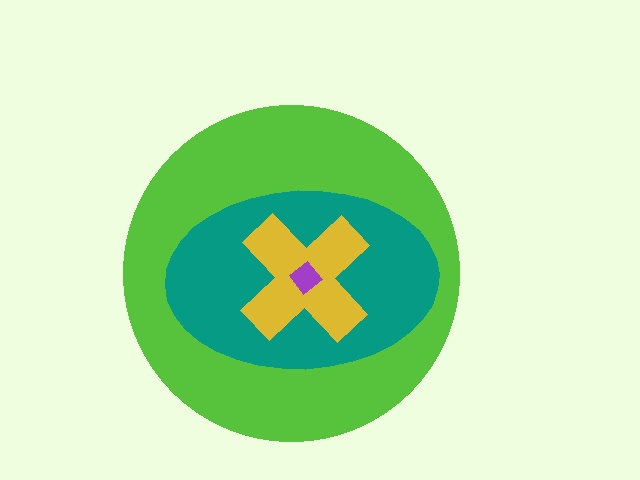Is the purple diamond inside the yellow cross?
Yes.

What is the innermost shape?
The purple diamond.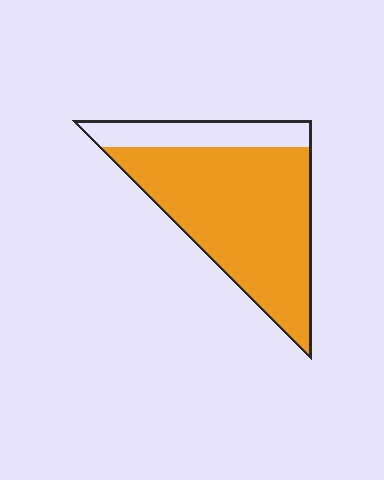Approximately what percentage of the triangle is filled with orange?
Approximately 80%.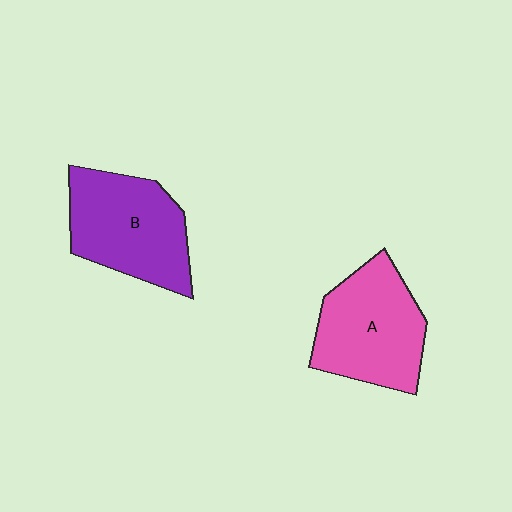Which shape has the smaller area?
Shape A (pink).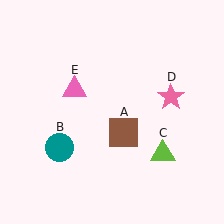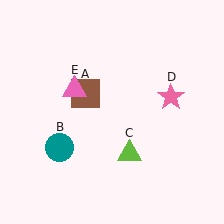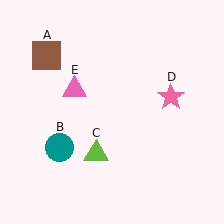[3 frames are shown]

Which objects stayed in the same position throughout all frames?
Teal circle (object B) and pink star (object D) and pink triangle (object E) remained stationary.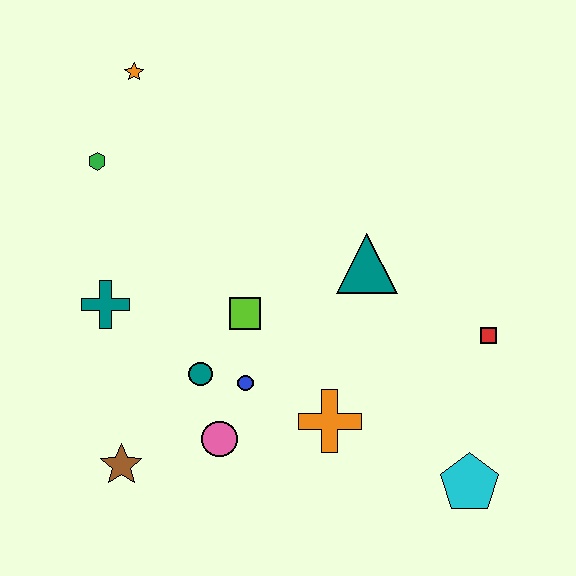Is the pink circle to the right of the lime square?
No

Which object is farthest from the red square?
The orange star is farthest from the red square.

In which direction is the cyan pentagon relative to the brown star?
The cyan pentagon is to the right of the brown star.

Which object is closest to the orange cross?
The blue circle is closest to the orange cross.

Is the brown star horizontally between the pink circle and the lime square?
No